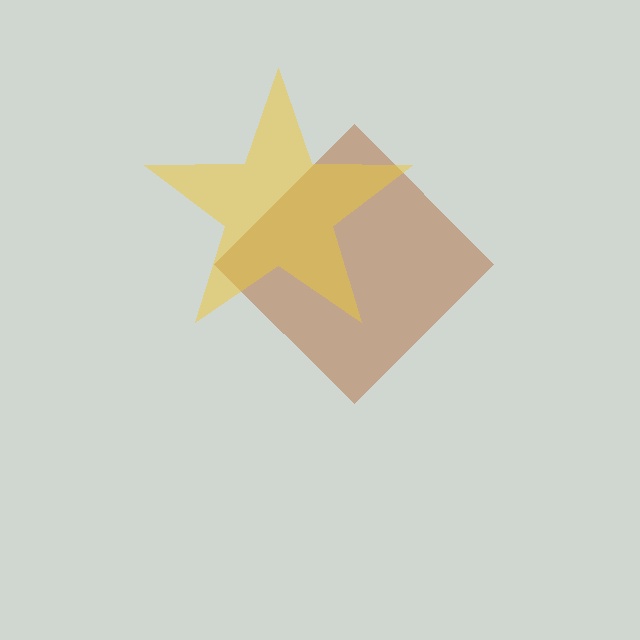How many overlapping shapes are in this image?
There are 2 overlapping shapes in the image.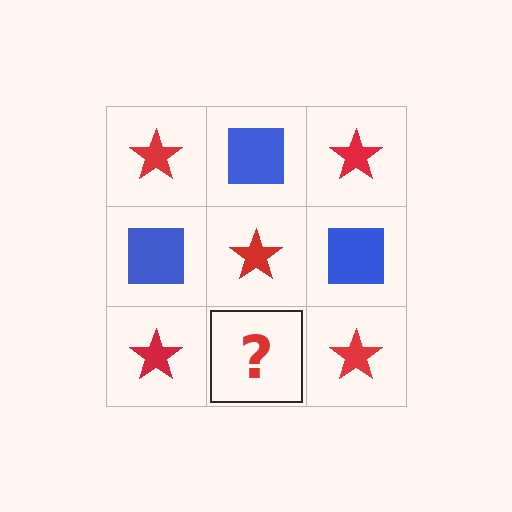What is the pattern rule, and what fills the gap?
The rule is that it alternates red star and blue square in a checkerboard pattern. The gap should be filled with a blue square.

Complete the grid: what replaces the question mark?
The question mark should be replaced with a blue square.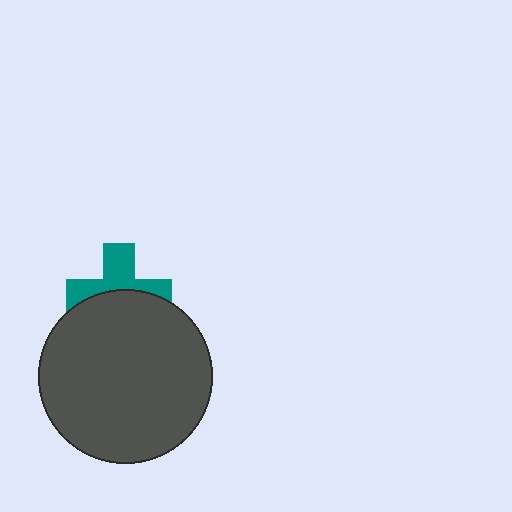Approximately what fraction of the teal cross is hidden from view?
Roughly 51% of the teal cross is hidden behind the dark gray circle.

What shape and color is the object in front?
The object in front is a dark gray circle.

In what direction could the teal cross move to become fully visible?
The teal cross could move up. That would shift it out from behind the dark gray circle entirely.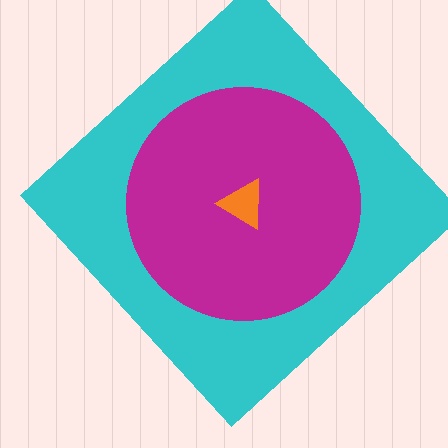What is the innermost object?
The orange triangle.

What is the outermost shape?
The cyan diamond.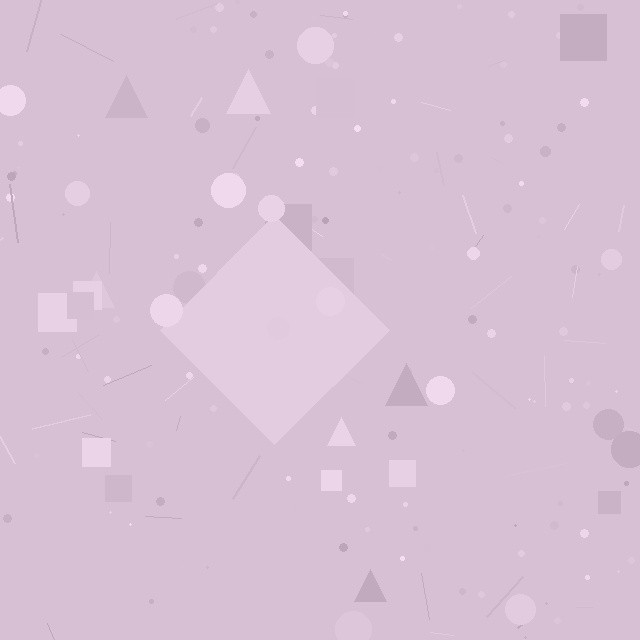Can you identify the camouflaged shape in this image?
The camouflaged shape is a diamond.